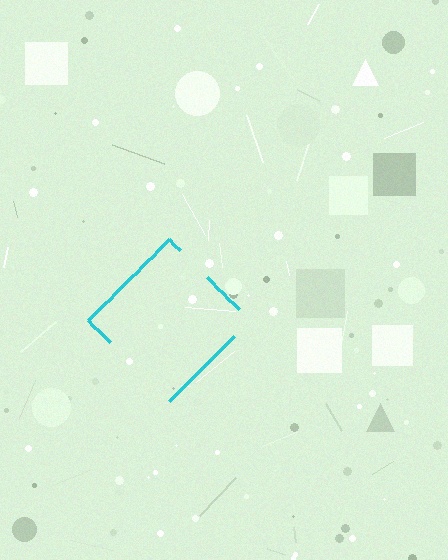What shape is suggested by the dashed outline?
The dashed outline suggests a diamond.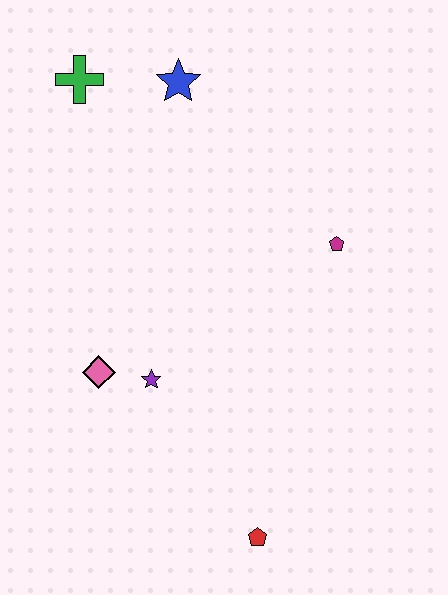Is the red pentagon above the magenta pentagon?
No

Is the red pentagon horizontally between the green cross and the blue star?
No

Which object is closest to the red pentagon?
The purple star is closest to the red pentagon.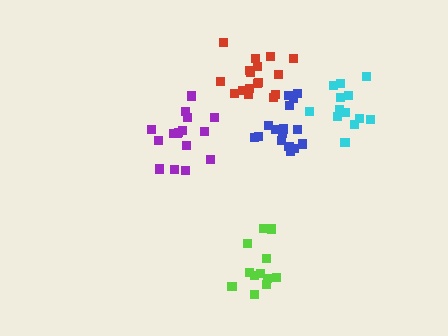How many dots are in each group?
Group 1: 16 dots, Group 2: 12 dots, Group 3: 17 dots, Group 4: 17 dots, Group 5: 13 dots (75 total).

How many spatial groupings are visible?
There are 5 spatial groupings.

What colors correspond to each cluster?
The clusters are colored: purple, lime, red, blue, cyan.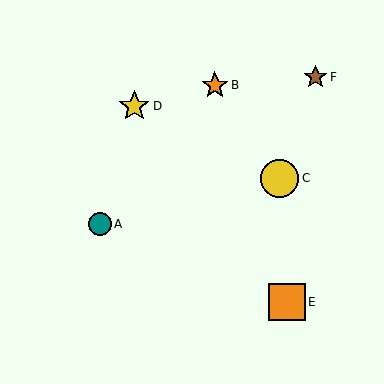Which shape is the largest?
The yellow circle (labeled C) is the largest.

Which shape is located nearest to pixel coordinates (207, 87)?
The orange star (labeled B) at (215, 85) is nearest to that location.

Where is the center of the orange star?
The center of the orange star is at (215, 85).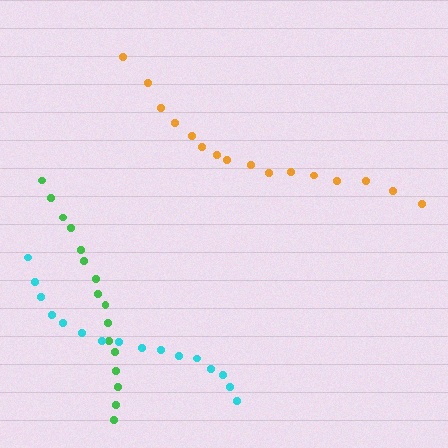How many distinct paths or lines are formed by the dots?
There are 3 distinct paths.